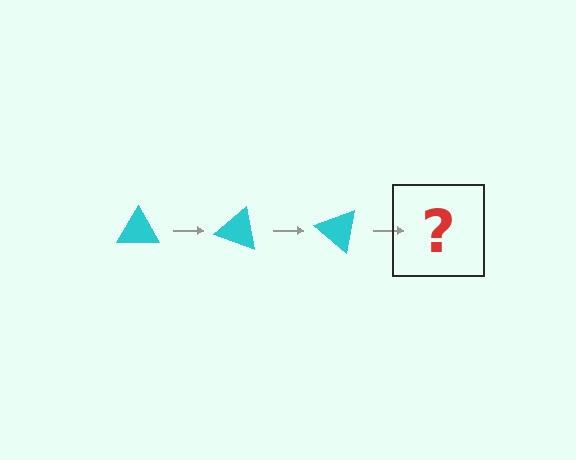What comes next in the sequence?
The next element should be a cyan triangle rotated 60 degrees.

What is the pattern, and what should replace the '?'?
The pattern is that the triangle rotates 20 degrees each step. The '?' should be a cyan triangle rotated 60 degrees.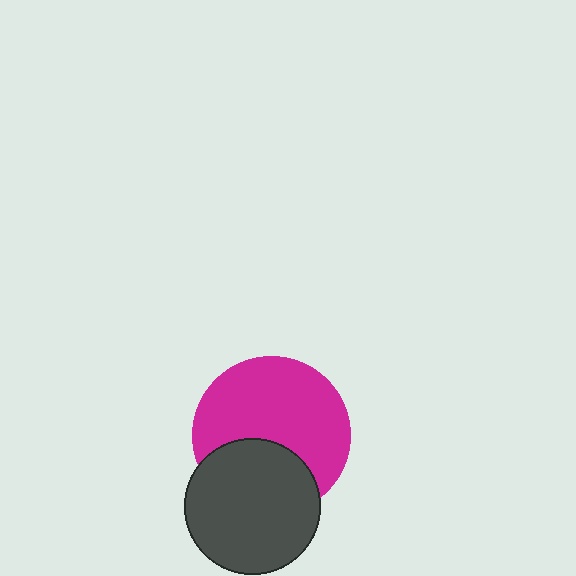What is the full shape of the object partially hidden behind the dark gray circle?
The partially hidden object is a magenta circle.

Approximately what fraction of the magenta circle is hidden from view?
Roughly 34% of the magenta circle is hidden behind the dark gray circle.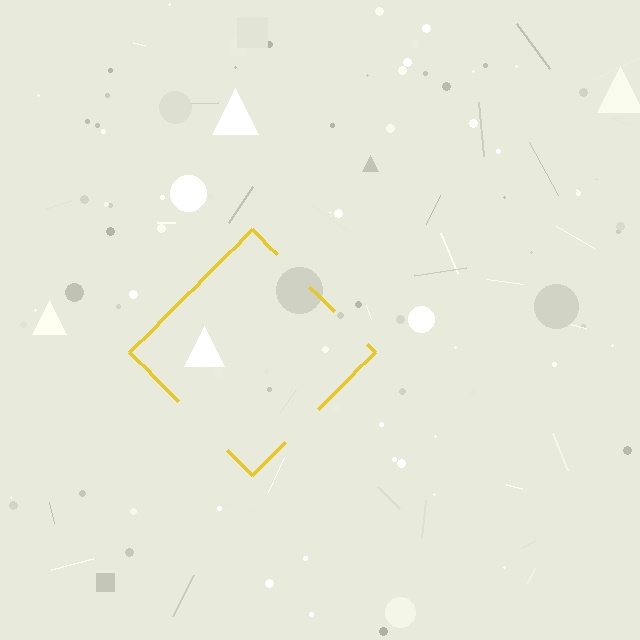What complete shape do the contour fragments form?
The contour fragments form a diamond.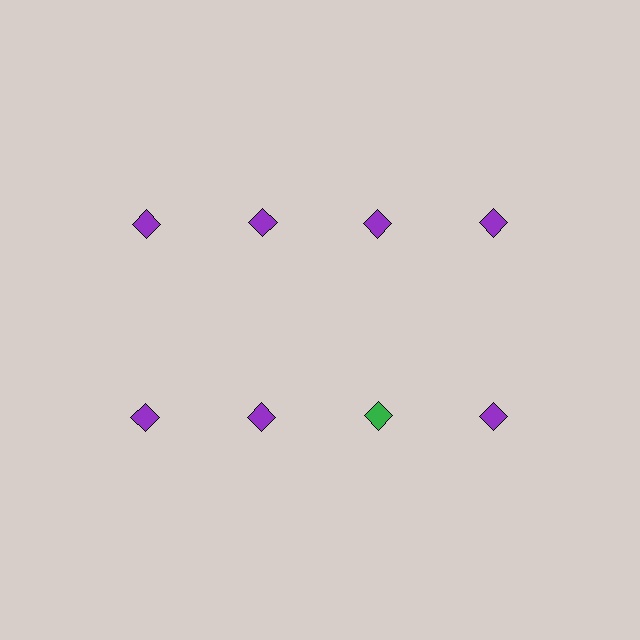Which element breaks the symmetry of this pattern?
The green diamond in the second row, center column breaks the symmetry. All other shapes are purple diamonds.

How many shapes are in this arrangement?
There are 8 shapes arranged in a grid pattern.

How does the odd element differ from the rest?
It has a different color: green instead of purple.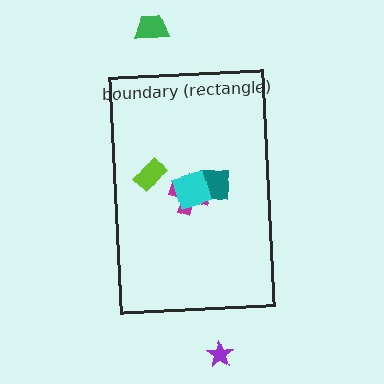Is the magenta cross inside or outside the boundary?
Inside.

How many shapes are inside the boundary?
4 inside, 2 outside.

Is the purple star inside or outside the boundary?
Outside.